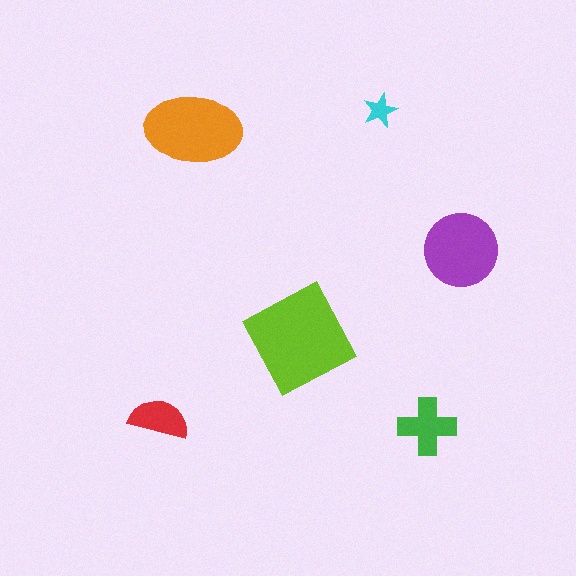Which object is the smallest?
The cyan star.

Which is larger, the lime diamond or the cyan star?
The lime diamond.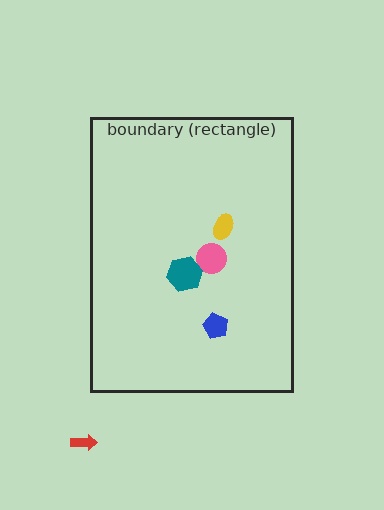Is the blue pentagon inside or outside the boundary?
Inside.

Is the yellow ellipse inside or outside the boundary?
Inside.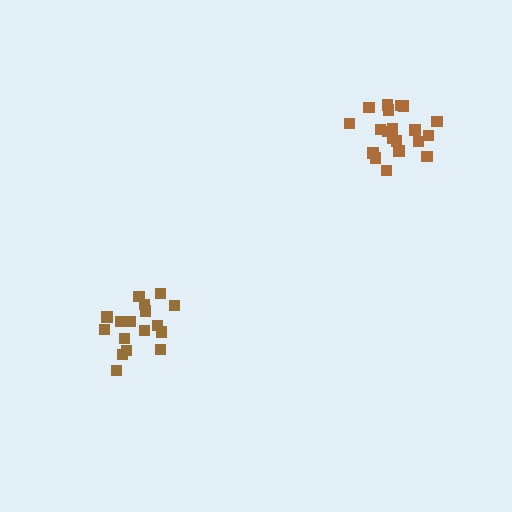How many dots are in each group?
Group 1: 17 dots, Group 2: 20 dots (37 total).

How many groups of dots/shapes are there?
There are 2 groups.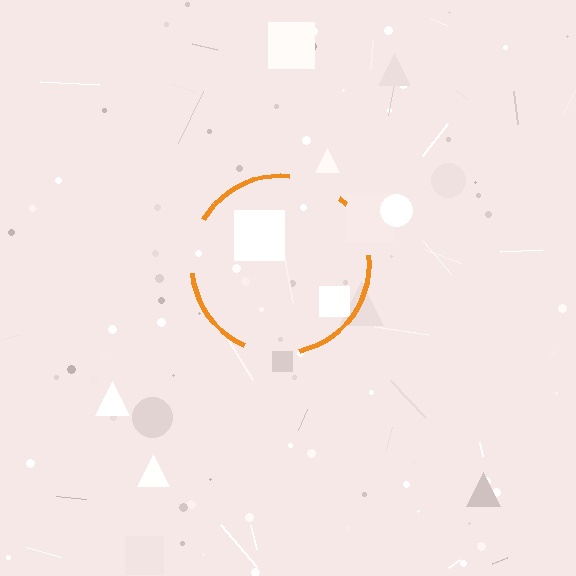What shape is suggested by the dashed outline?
The dashed outline suggests a circle.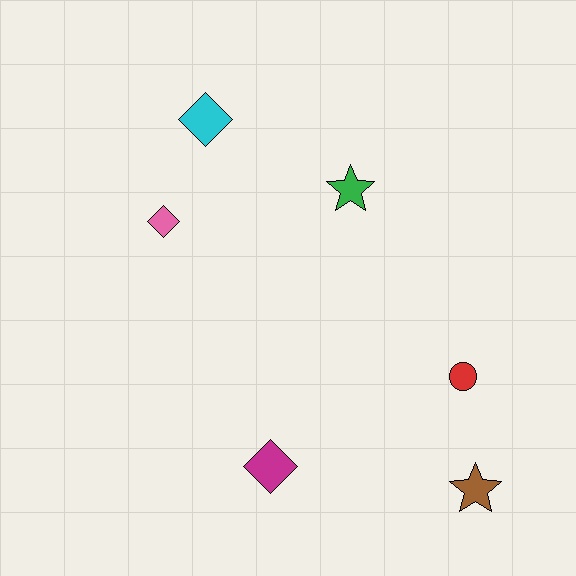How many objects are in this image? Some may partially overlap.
There are 6 objects.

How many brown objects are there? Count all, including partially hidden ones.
There is 1 brown object.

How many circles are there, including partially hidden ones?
There is 1 circle.